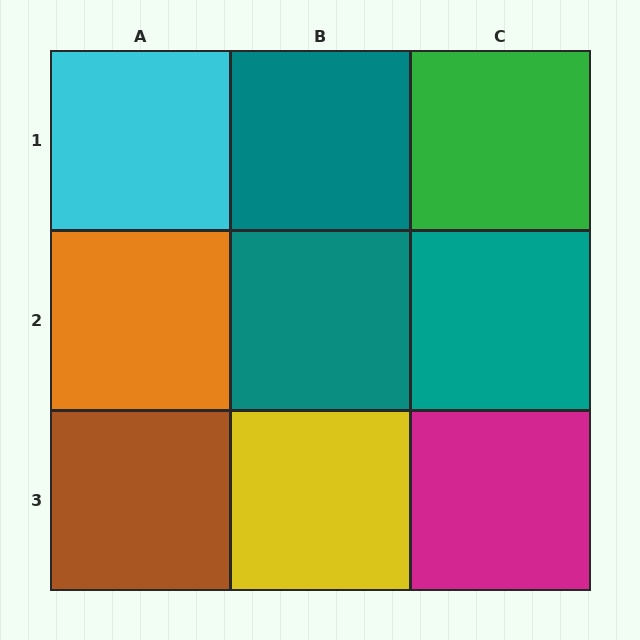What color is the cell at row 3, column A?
Brown.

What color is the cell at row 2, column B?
Teal.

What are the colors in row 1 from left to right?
Cyan, teal, green.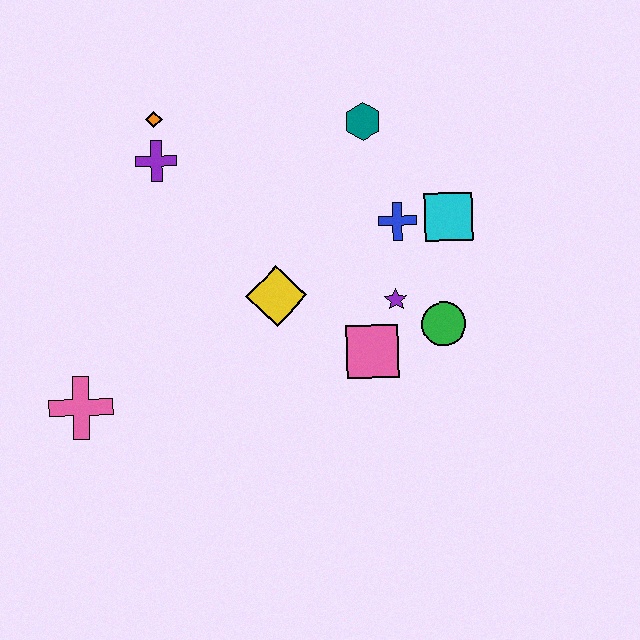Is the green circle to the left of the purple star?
No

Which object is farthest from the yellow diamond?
The pink cross is farthest from the yellow diamond.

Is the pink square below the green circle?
Yes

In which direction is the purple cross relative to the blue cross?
The purple cross is to the left of the blue cross.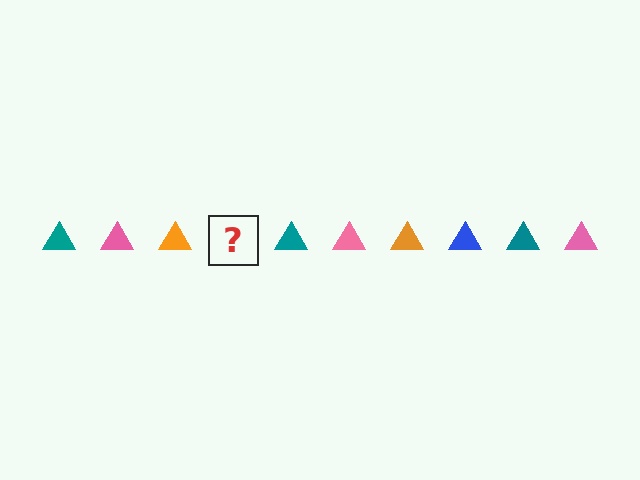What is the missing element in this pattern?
The missing element is a blue triangle.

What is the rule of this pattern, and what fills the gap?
The rule is that the pattern cycles through teal, pink, orange, blue triangles. The gap should be filled with a blue triangle.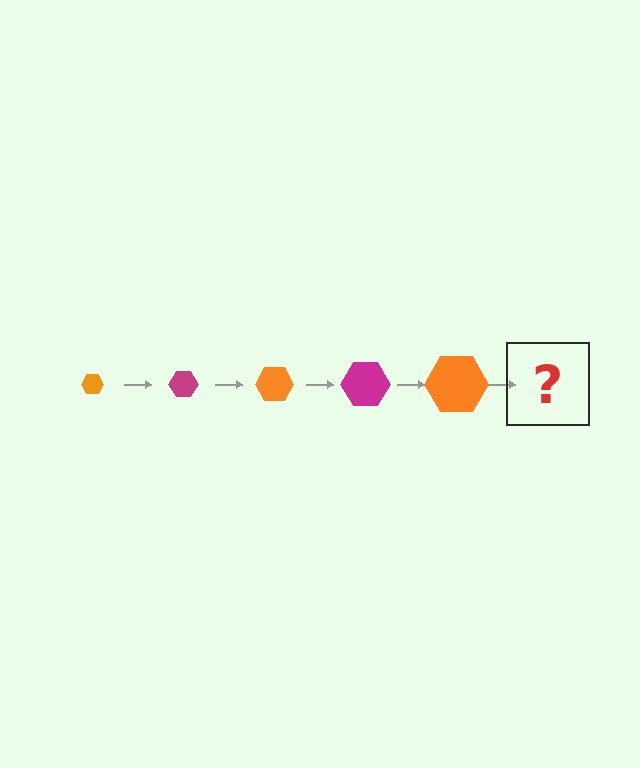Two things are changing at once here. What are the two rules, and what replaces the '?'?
The two rules are that the hexagon grows larger each step and the color cycles through orange and magenta. The '?' should be a magenta hexagon, larger than the previous one.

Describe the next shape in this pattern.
It should be a magenta hexagon, larger than the previous one.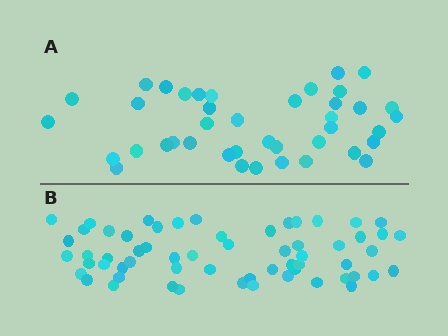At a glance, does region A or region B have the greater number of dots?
Region B (the bottom region) has more dots.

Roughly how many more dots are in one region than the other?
Region B has approximately 20 more dots than region A.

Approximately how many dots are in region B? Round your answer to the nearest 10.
About 60 dots.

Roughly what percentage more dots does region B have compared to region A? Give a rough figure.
About 45% more.